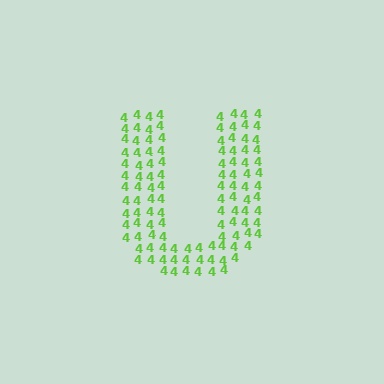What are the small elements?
The small elements are digit 4's.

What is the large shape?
The large shape is the letter U.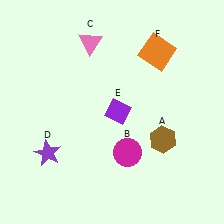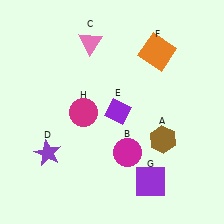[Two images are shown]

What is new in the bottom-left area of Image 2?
A magenta circle (H) was added in the bottom-left area of Image 2.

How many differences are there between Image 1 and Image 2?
There are 2 differences between the two images.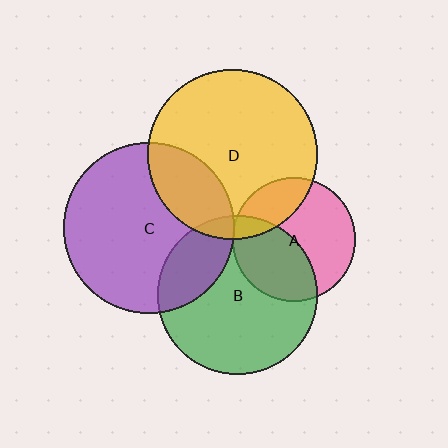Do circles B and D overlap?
Yes.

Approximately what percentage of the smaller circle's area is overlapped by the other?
Approximately 5%.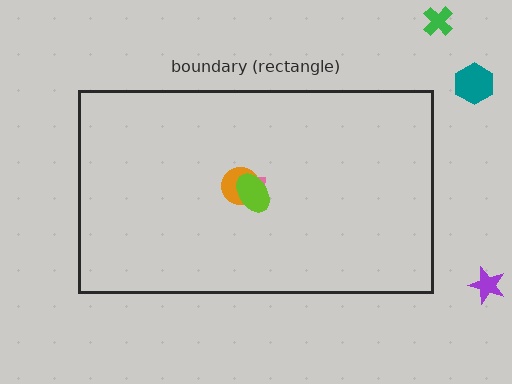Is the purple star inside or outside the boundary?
Outside.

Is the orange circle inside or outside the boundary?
Inside.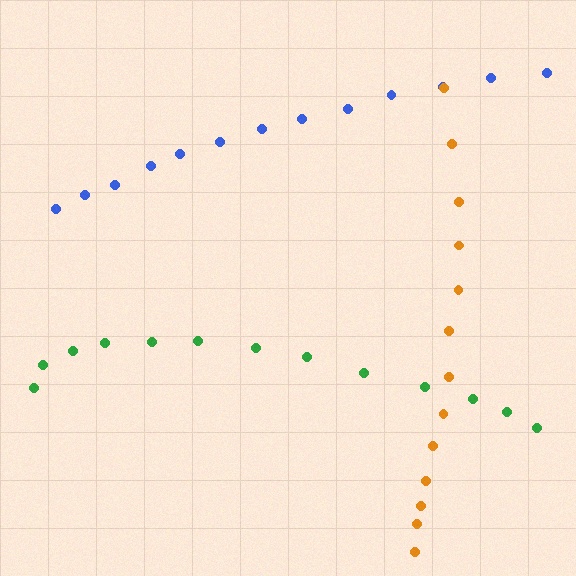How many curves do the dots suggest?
There are 3 distinct paths.